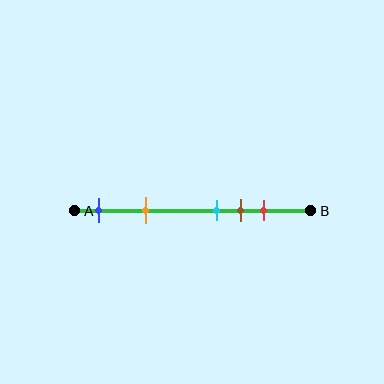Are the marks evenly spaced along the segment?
No, the marks are not evenly spaced.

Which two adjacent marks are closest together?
The cyan and brown marks are the closest adjacent pair.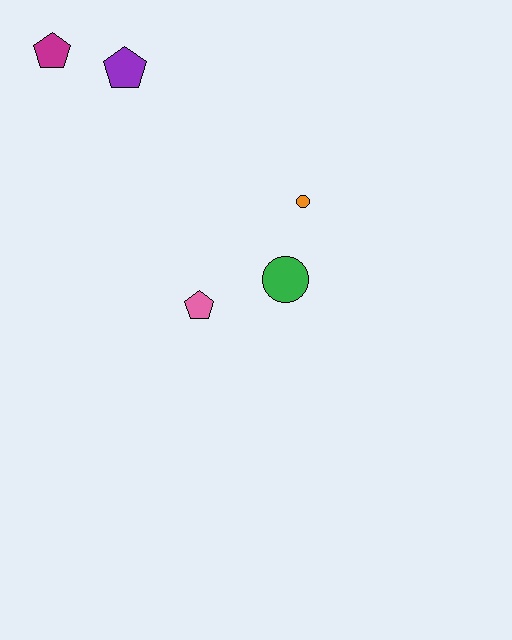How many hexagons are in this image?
There are no hexagons.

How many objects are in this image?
There are 5 objects.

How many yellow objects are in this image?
There are no yellow objects.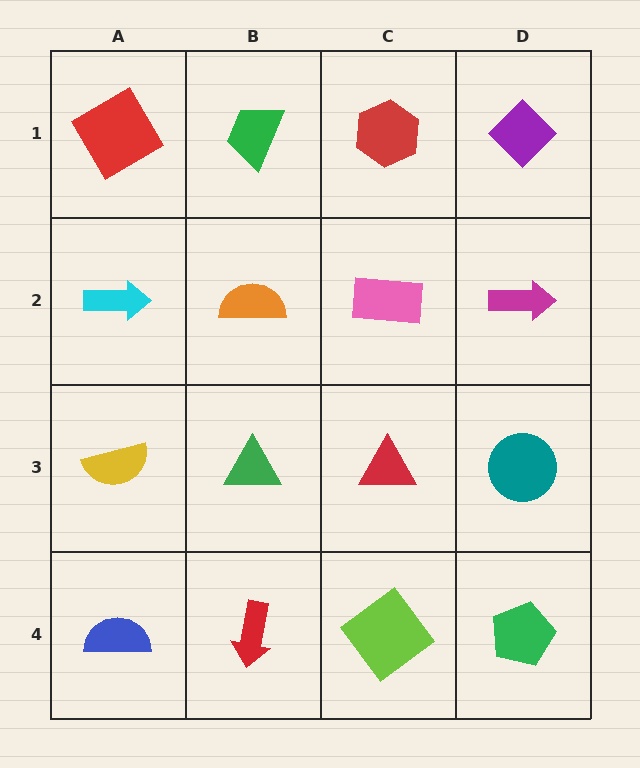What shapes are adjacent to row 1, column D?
A magenta arrow (row 2, column D), a red hexagon (row 1, column C).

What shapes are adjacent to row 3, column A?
A cyan arrow (row 2, column A), a blue semicircle (row 4, column A), a green triangle (row 3, column B).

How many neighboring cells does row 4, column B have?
3.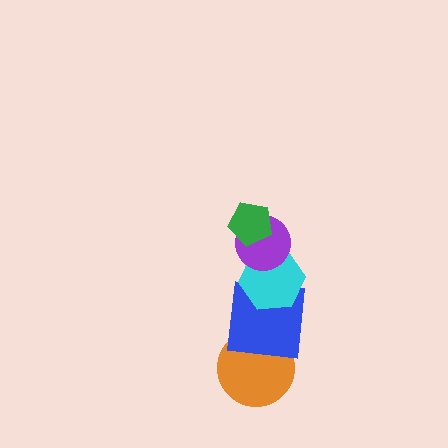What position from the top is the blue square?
The blue square is 4th from the top.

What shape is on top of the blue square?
The cyan hexagon is on top of the blue square.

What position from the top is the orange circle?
The orange circle is 5th from the top.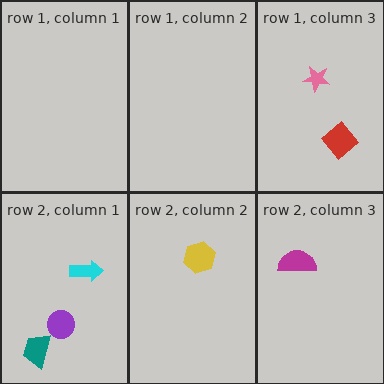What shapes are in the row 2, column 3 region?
The magenta semicircle.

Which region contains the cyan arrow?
The row 2, column 1 region.